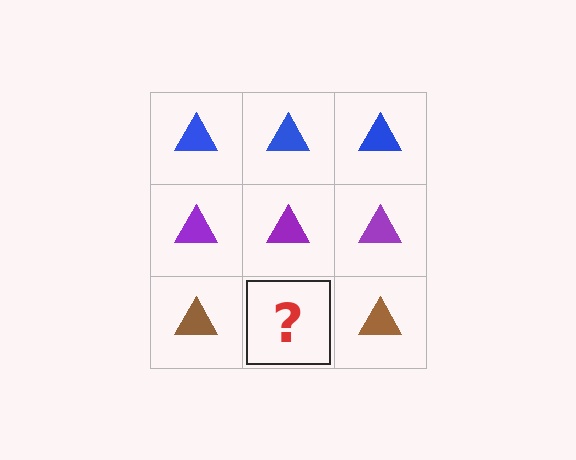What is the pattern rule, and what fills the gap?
The rule is that each row has a consistent color. The gap should be filled with a brown triangle.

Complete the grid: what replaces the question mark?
The question mark should be replaced with a brown triangle.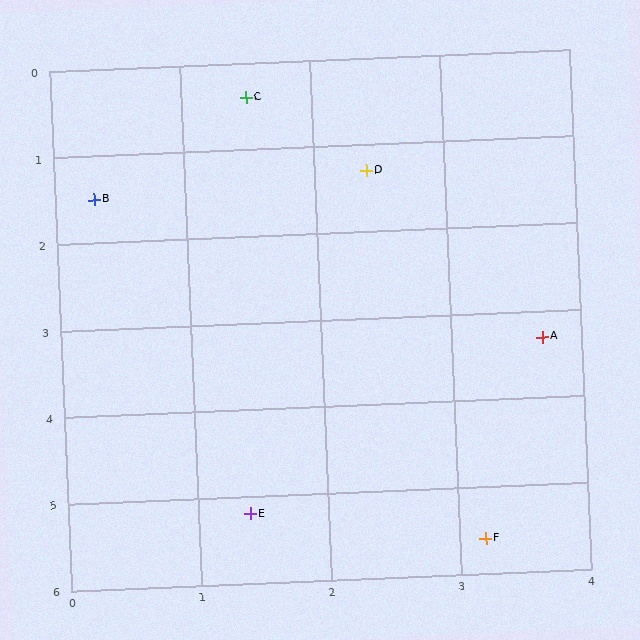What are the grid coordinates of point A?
Point A is at approximately (3.7, 3.3).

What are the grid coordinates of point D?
Point D is at approximately (2.4, 1.3).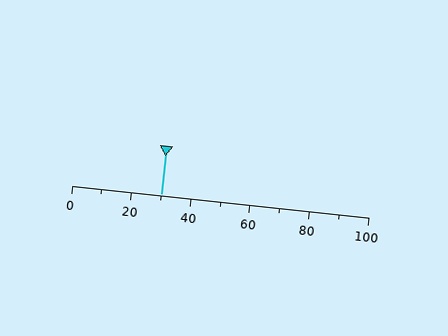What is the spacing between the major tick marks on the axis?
The major ticks are spaced 20 apart.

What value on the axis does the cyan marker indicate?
The marker indicates approximately 30.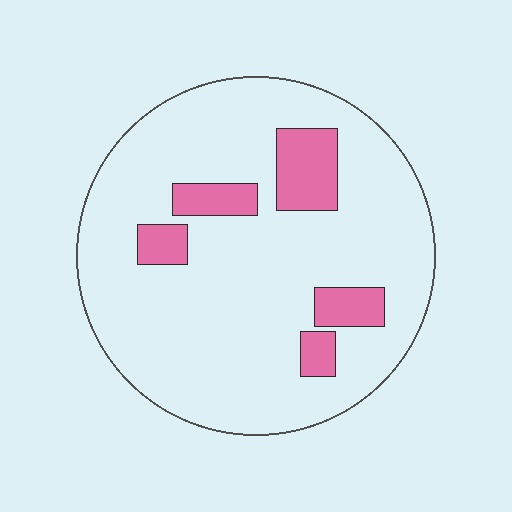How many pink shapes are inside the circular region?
5.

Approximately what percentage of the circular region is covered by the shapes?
Approximately 15%.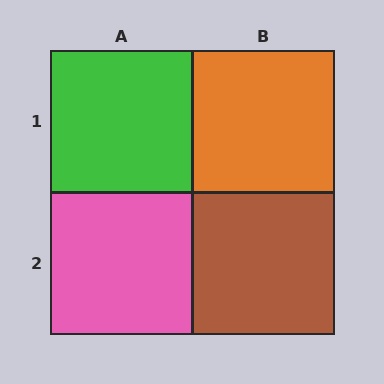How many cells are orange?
1 cell is orange.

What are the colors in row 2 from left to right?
Pink, brown.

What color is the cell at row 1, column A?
Green.